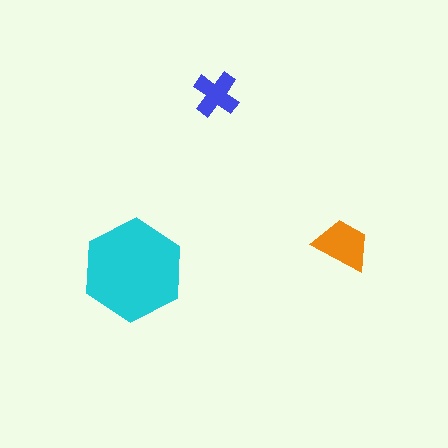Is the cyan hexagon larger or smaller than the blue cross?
Larger.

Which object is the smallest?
The blue cross.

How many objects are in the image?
There are 3 objects in the image.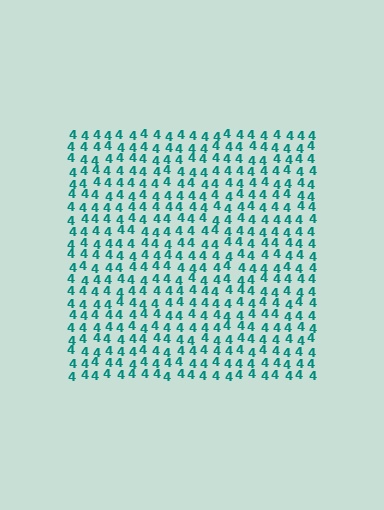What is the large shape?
The large shape is a square.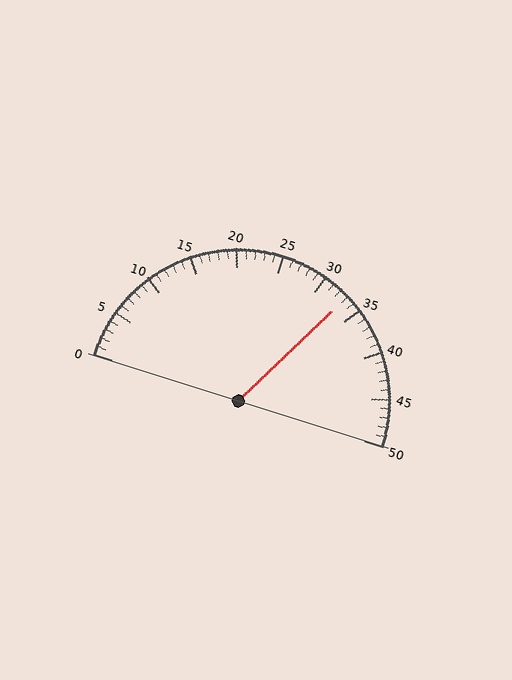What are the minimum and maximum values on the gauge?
The gauge ranges from 0 to 50.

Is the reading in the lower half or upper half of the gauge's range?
The reading is in the upper half of the range (0 to 50).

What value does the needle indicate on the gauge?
The needle indicates approximately 33.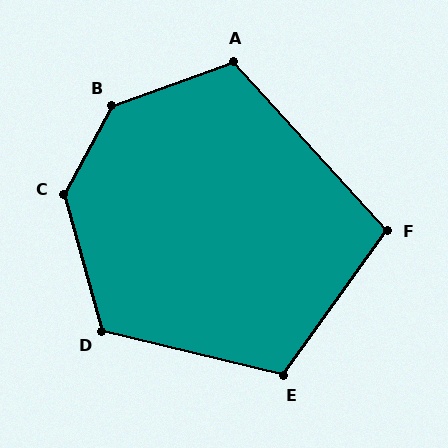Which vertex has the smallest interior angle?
F, at approximately 102 degrees.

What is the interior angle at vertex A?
Approximately 112 degrees (obtuse).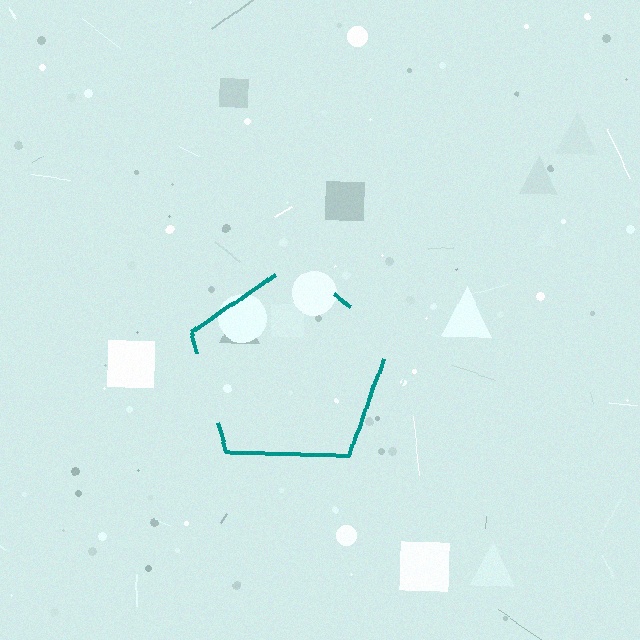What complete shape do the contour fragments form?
The contour fragments form a pentagon.